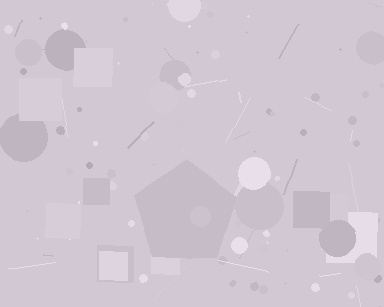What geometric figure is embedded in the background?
A pentagon is embedded in the background.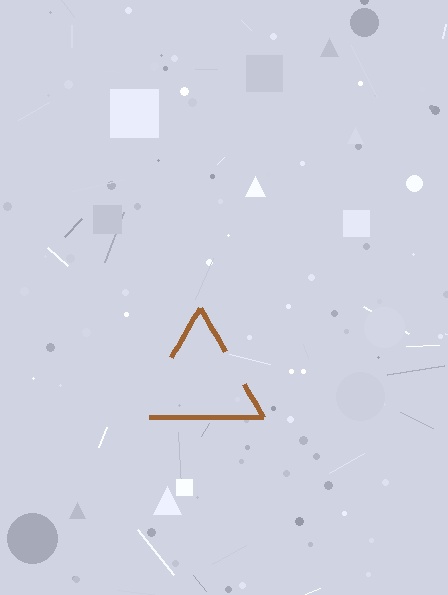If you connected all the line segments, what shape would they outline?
They would outline a triangle.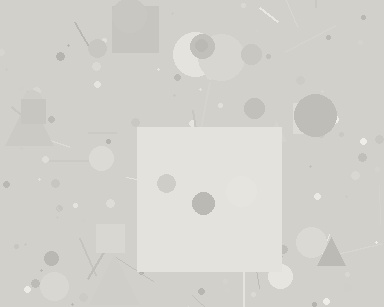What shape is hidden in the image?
A square is hidden in the image.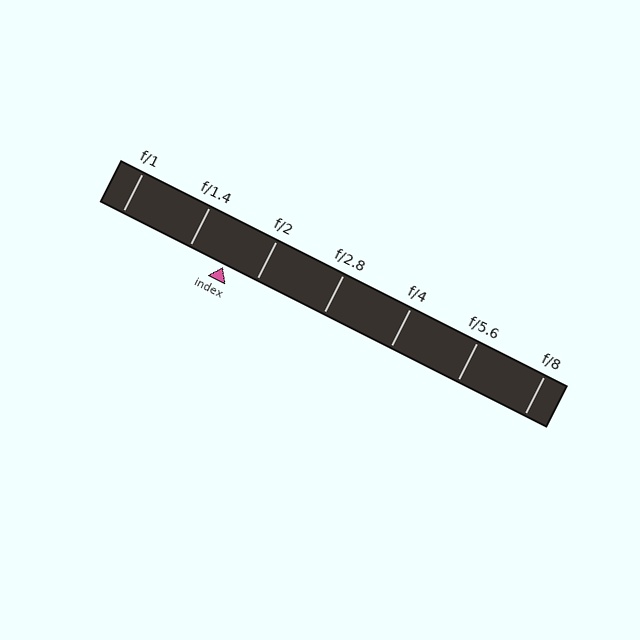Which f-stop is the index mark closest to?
The index mark is closest to f/2.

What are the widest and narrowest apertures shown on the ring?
The widest aperture shown is f/1 and the narrowest is f/8.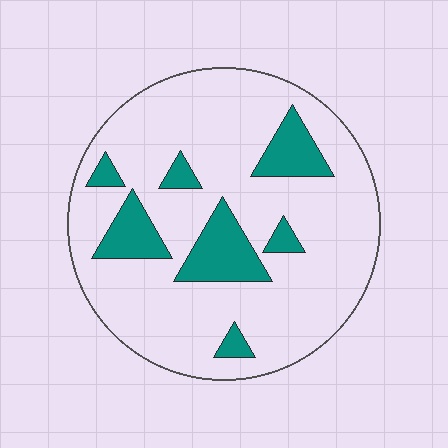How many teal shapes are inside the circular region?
7.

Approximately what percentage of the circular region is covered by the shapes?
Approximately 20%.